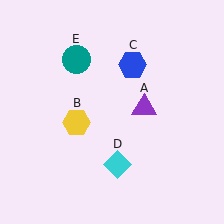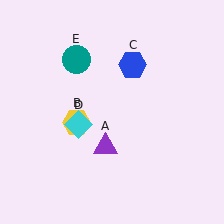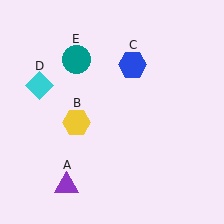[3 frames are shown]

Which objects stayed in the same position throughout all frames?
Yellow hexagon (object B) and blue hexagon (object C) and teal circle (object E) remained stationary.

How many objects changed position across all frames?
2 objects changed position: purple triangle (object A), cyan diamond (object D).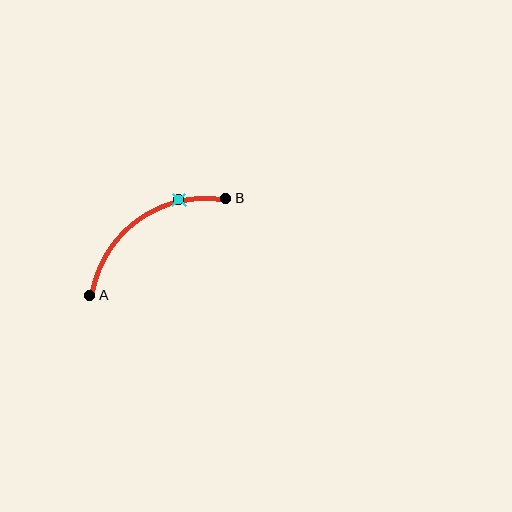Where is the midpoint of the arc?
The arc midpoint is the point on the curve farthest from the straight line joining A and B. It sits above and to the left of that line.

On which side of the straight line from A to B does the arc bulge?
The arc bulges above and to the left of the straight line connecting A and B.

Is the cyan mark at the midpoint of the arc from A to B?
No. The cyan mark lies on the arc but is closer to endpoint B. The arc midpoint would be at the point on the curve equidistant along the arc from both A and B.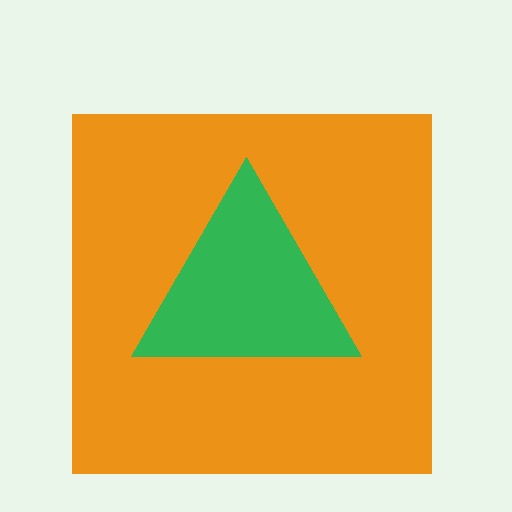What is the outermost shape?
The orange square.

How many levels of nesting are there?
2.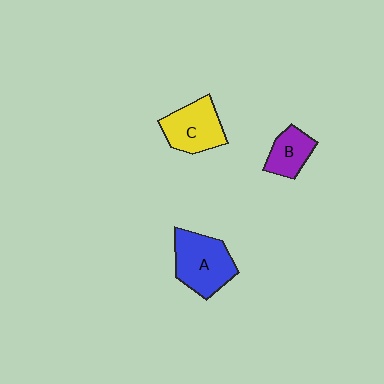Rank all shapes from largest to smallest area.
From largest to smallest: A (blue), C (yellow), B (purple).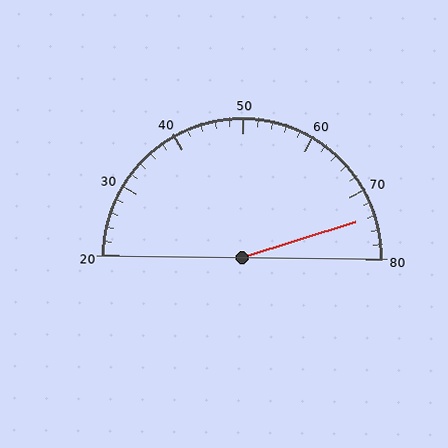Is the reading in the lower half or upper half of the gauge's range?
The reading is in the upper half of the range (20 to 80).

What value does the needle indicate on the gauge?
The needle indicates approximately 74.